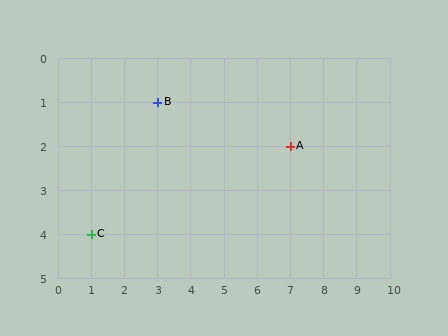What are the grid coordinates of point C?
Point C is at grid coordinates (1, 4).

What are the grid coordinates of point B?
Point B is at grid coordinates (3, 1).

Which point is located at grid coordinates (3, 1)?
Point B is at (3, 1).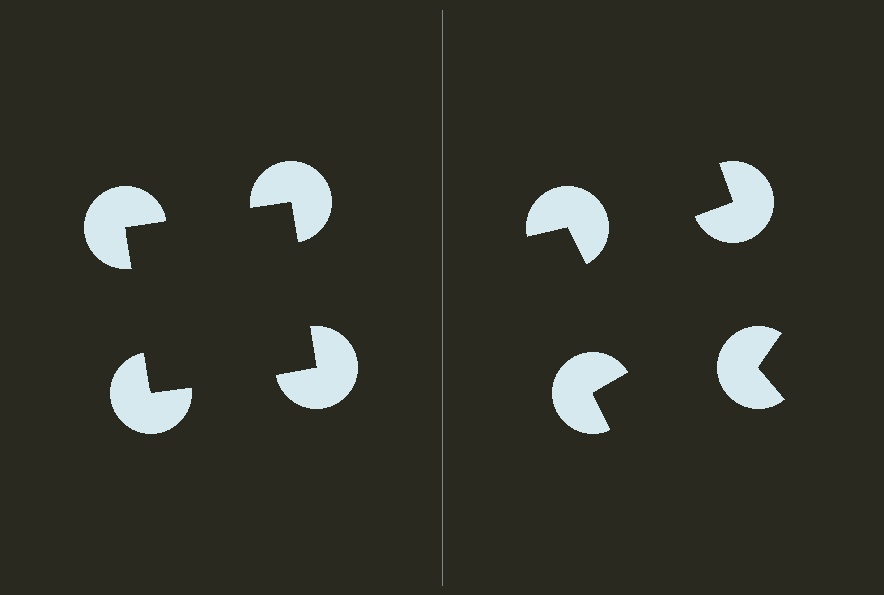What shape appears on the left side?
An illusory square.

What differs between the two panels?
The pac-man discs are positioned identically on both sides; only the wedge orientations differ. On the left they align to a square; on the right they are misaligned.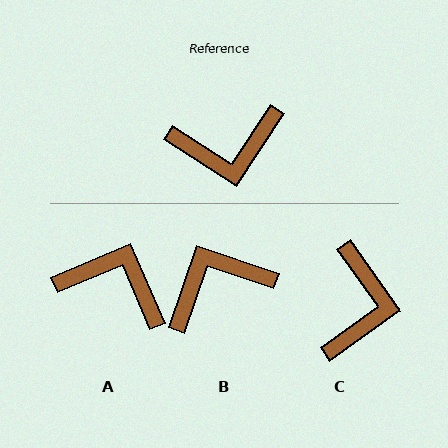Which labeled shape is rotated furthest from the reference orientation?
B, about 165 degrees away.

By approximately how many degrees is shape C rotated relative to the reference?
Approximately 68 degrees counter-clockwise.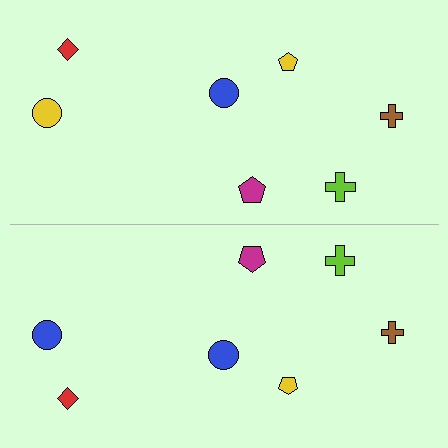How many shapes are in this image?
There are 14 shapes in this image.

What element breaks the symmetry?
The blue circle on the bottom side breaks the symmetry — its mirror counterpart is yellow.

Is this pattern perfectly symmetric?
No, the pattern is not perfectly symmetric. The blue circle on the bottom side breaks the symmetry — its mirror counterpart is yellow.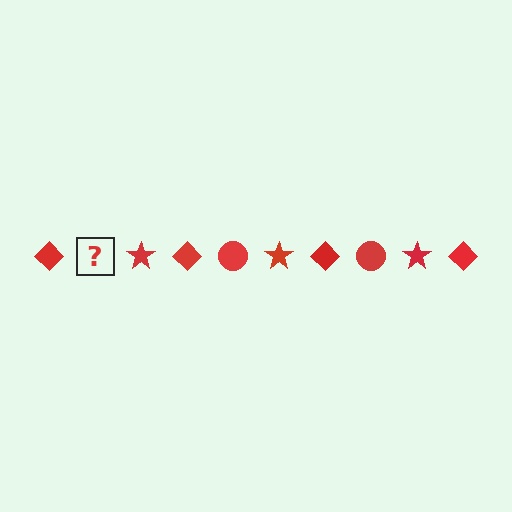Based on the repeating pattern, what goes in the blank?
The blank should be a red circle.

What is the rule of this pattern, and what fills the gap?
The rule is that the pattern cycles through diamond, circle, star shapes in red. The gap should be filled with a red circle.